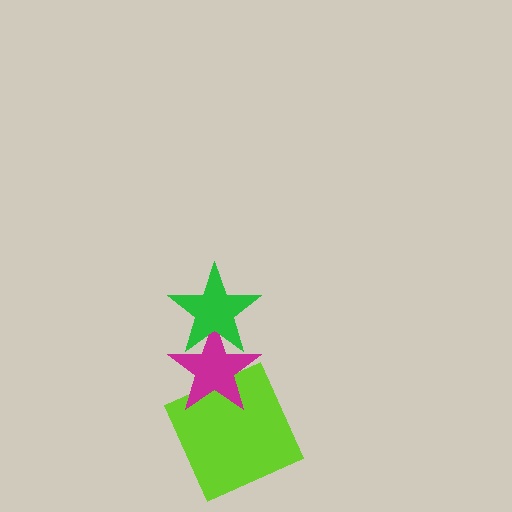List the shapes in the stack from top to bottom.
From top to bottom: the green star, the magenta star, the lime square.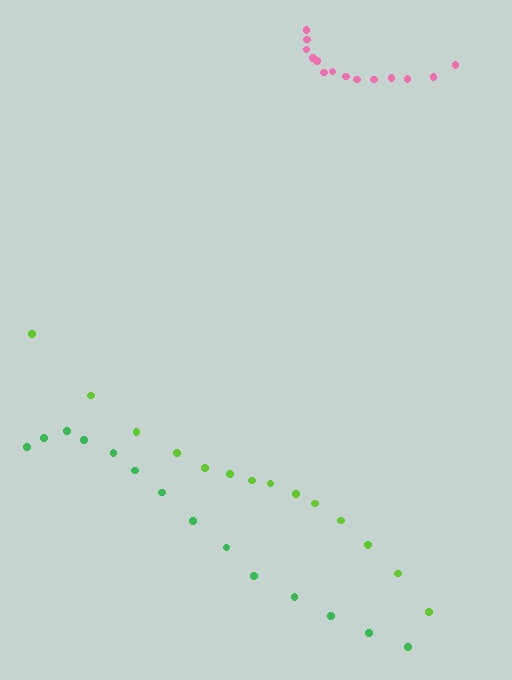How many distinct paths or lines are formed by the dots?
There are 3 distinct paths.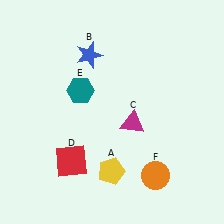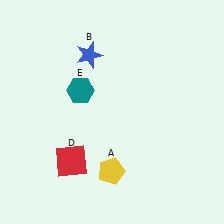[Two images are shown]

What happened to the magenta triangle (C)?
The magenta triangle (C) was removed in Image 2. It was in the bottom-right area of Image 1.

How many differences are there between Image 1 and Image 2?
There are 2 differences between the two images.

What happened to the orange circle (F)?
The orange circle (F) was removed in Image 2. It was in the bottom-right area of Image 1.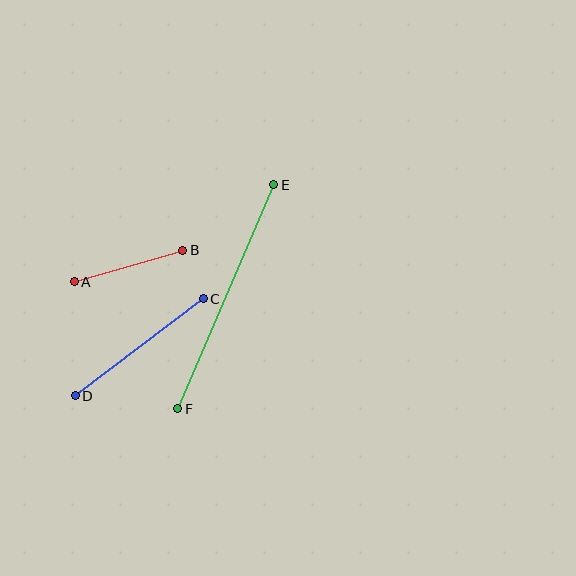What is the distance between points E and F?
The distance is approximately 244 pixels.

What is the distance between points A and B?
The distance is approximately 113 pixels.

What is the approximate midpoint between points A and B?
The midpoint is at approximately (129, 266) pixels.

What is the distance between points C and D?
The distance is approximately 160 pixels.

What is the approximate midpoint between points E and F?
The midpoint is at approximately (226, 297) pixels.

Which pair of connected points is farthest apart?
Points E and F are farthest apart.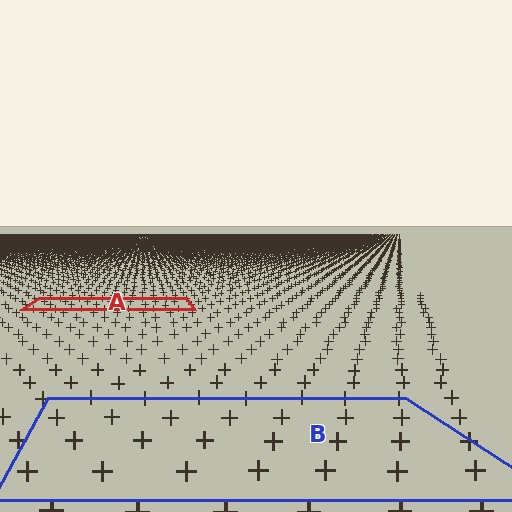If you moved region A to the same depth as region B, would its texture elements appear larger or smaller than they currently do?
They would appear larger. At a closer depth, the same texture elements are projected at a bigger on-screen size.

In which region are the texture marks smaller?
The texture marks are smaller in region A, because it is farther away.